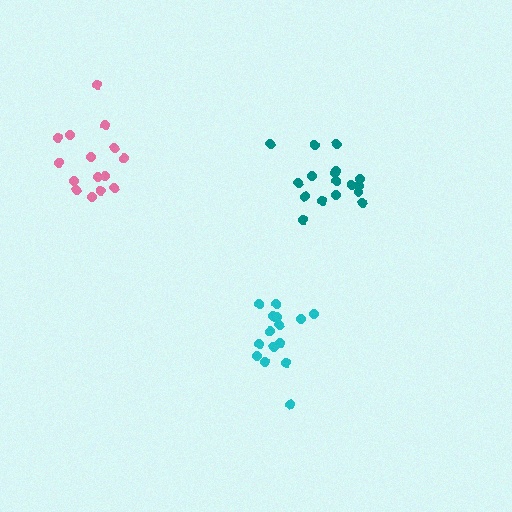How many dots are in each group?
Group 1: 15 dots, Group 2: 16 dots, Group 3: 17 dots (48 total).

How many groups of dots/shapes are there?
There are 3 groups.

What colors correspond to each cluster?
The clusters are colored: pink, cyan, teal.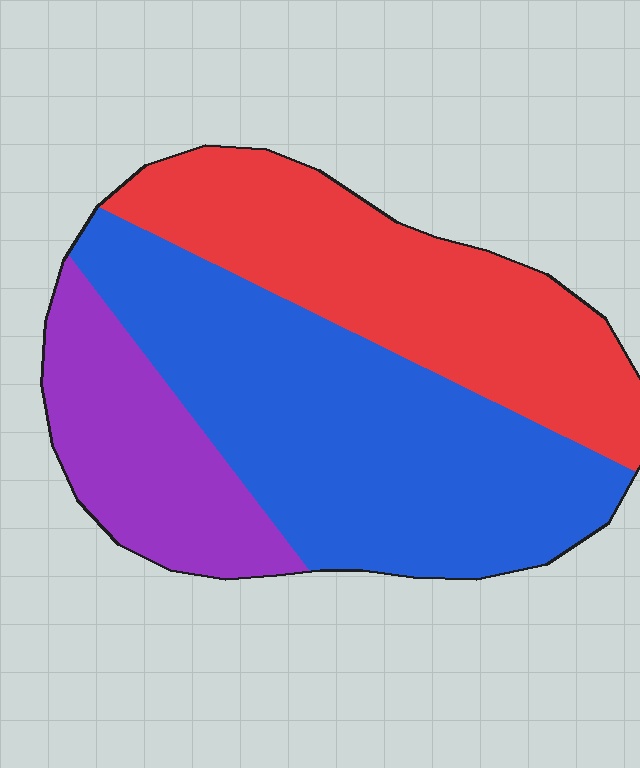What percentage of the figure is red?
Red takes up about one third (1/3) of the figure.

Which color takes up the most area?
Blue, at roughly 45%.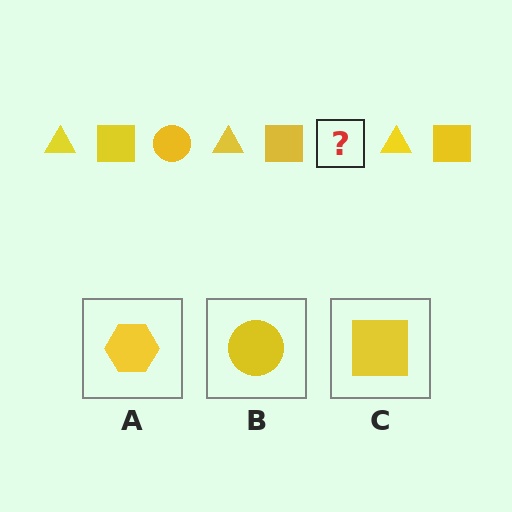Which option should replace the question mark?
Option B.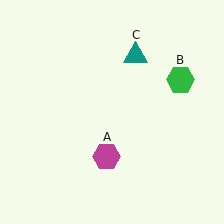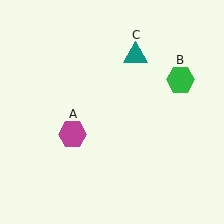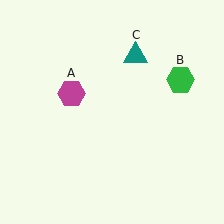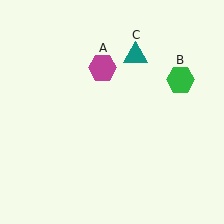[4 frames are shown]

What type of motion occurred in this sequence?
The magenta hexagon (object A) rotated clockwise around the center of the scene.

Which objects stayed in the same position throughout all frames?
Green hexagon (object B) and teal triangle (object C) remained stationary.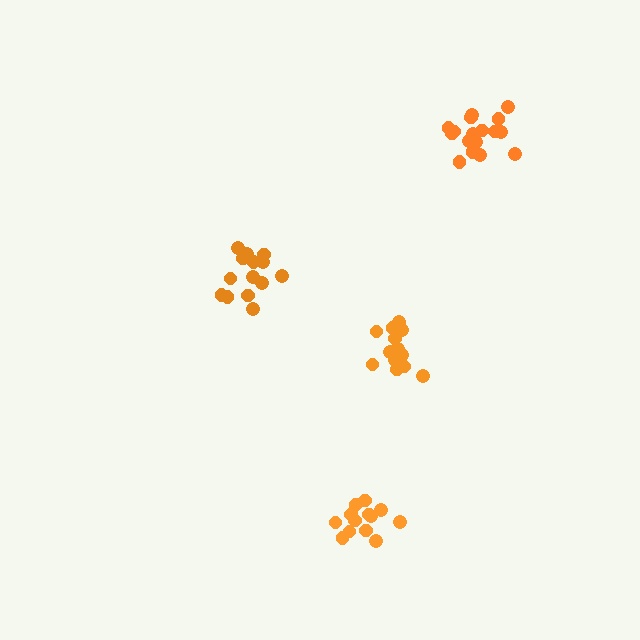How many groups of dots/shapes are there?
There are 4 groups.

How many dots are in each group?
Group 1: 17 dots, Group 2: 13 dots, Group 3: 18 dots, Group 4: 14 dots (62 total).